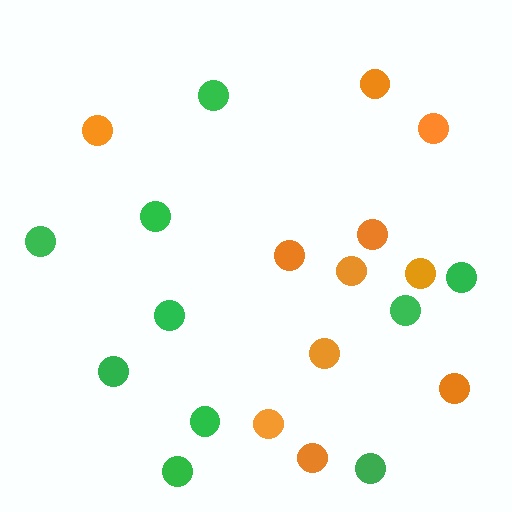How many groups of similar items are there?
There are 2 groups: one group of orange circles (11) and one group of green circles (10).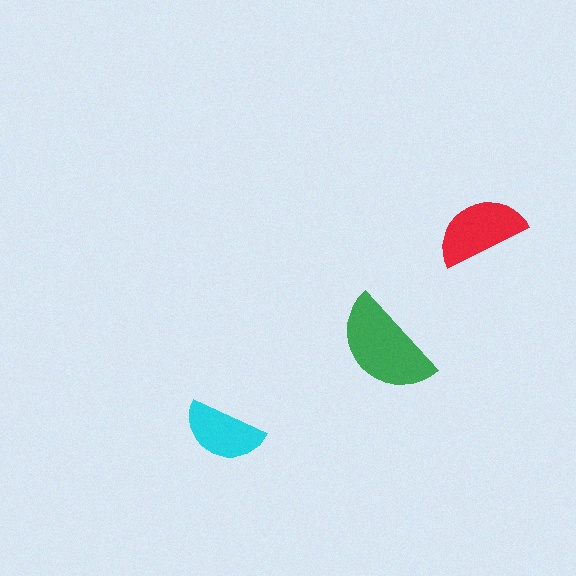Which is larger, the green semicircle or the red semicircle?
The green one.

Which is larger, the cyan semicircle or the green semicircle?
The green one.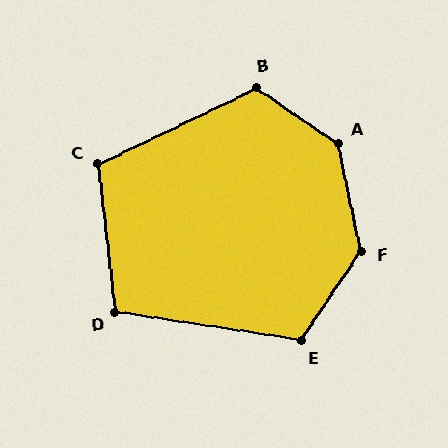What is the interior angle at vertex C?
Approximately 109 degrees (obtuse).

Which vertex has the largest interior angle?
A, at approximately 136 degrees.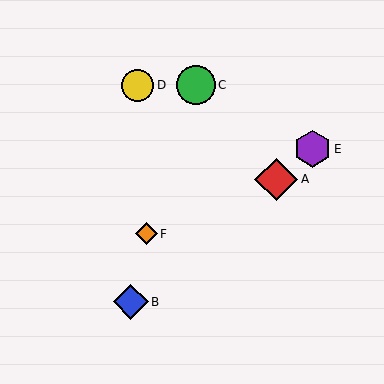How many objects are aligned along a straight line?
3 objects (A, B, E) are aligned along a straight line.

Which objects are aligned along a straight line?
Objects A, B, E are aligned along a straight line.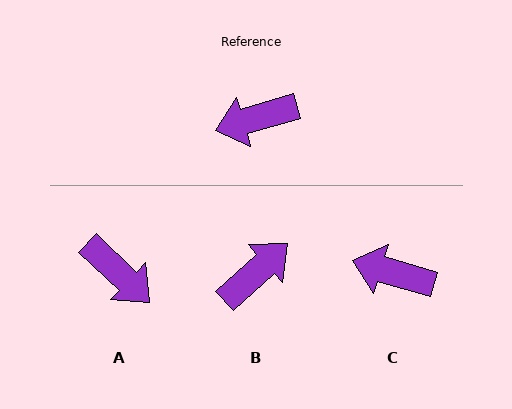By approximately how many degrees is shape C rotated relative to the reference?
Approximately 33 degrees clockwise.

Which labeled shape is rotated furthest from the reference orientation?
B, about 154 degrees away.